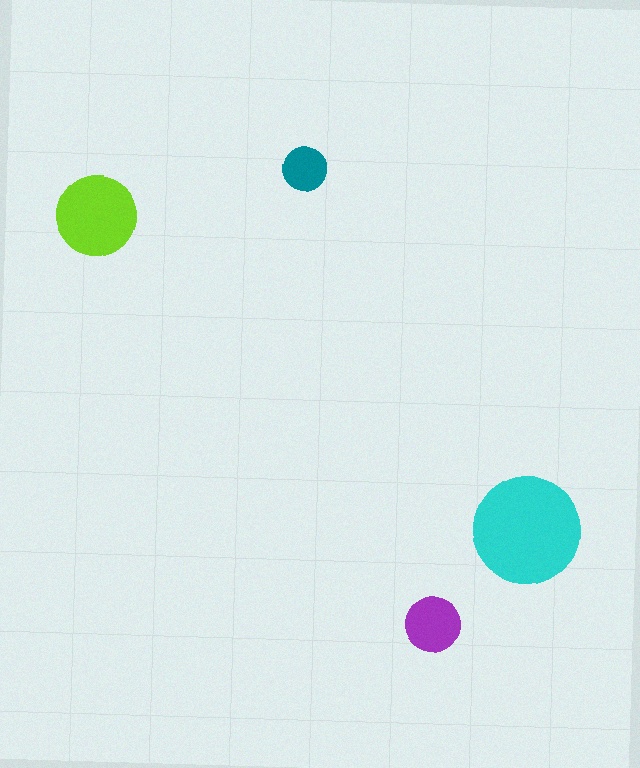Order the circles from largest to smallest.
the cyan one, the lime one, the purple one, the teal one.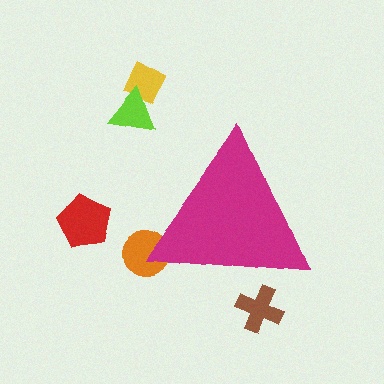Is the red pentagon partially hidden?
No, the red pentagon is fully visible.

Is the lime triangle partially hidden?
No, the lime triangle is fully visible.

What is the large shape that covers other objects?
A magenta triangle.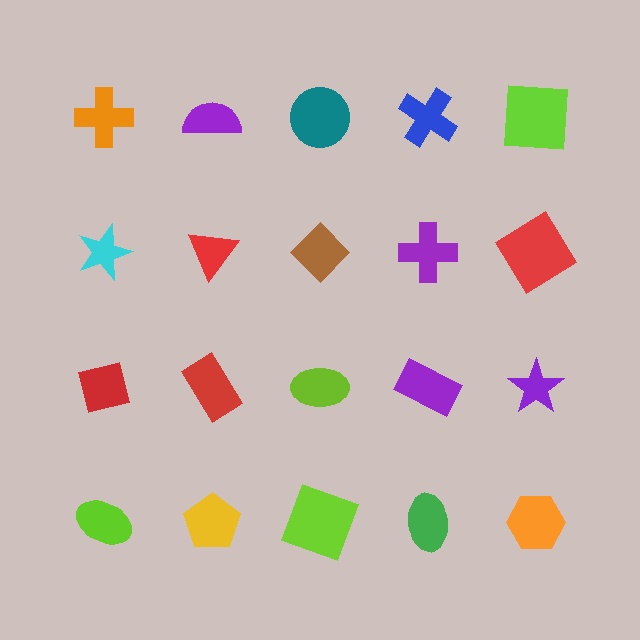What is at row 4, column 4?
A green ellipse.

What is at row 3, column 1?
A red square.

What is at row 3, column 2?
A red rectangle.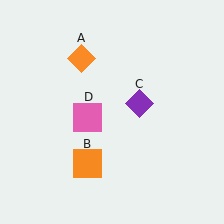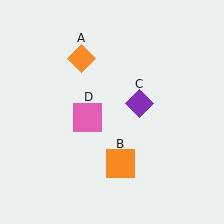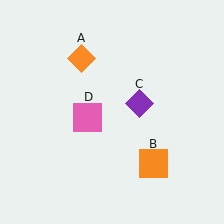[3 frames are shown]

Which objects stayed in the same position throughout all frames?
Orange diamond (object A) and purple diamond (object C) and pink square (object D) remained stationary.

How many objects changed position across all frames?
1 object changed position: orange square (object B).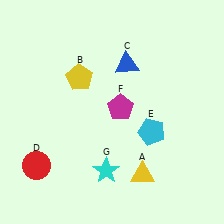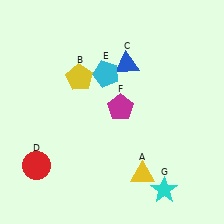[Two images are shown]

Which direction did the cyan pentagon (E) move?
The cyan pentagon (E) moved up.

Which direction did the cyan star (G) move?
The cyan star (G) moved right.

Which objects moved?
The objects that moved are: the cyan pentagon (E), the cyan star (G).